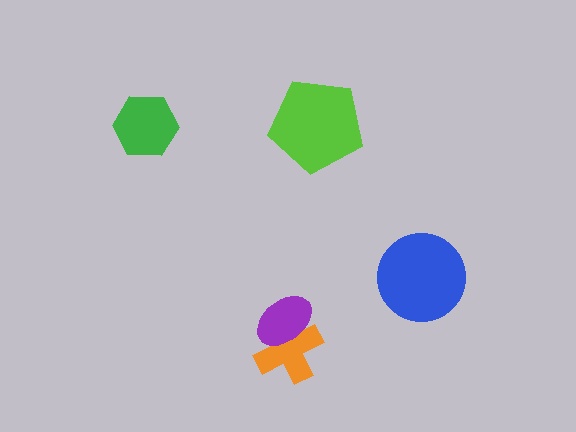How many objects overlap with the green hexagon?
0 objects overlap with the green hexagon.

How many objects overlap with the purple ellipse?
1 object overlaps with the purple ellipse.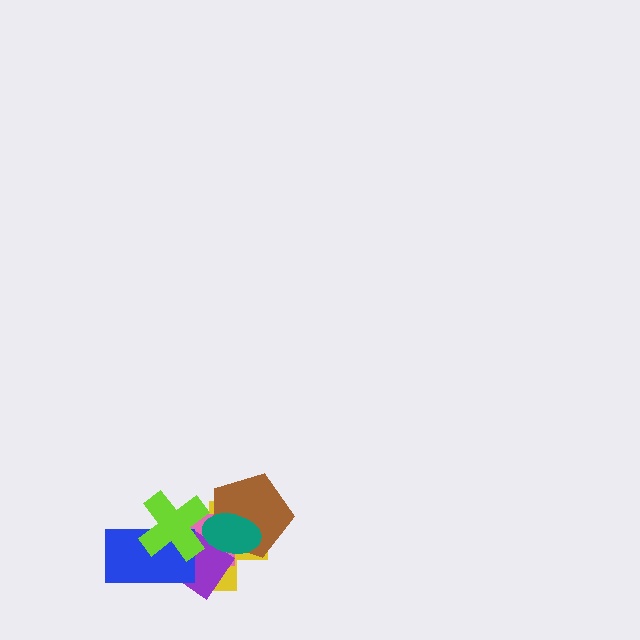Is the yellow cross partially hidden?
Yes, it is partially covered by another shape.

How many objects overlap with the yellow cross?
6 objects overlap with the yellow cross.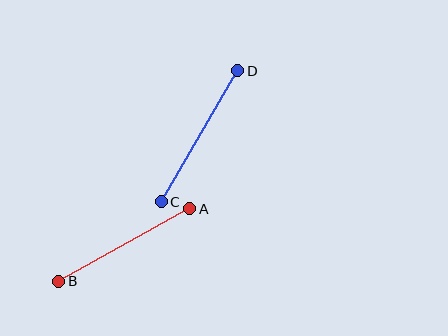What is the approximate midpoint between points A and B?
The midpoint is at approximately (124, 245) pixels.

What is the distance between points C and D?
The distance is approximately 152 pixels.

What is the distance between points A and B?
The distance is approximately 150 pixels.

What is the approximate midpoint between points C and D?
The midpoint is at approximately (200, 136) pixels.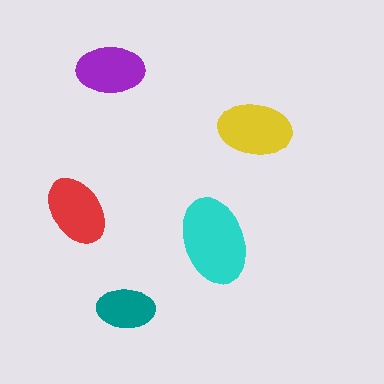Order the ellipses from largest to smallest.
the cyan one, the yellow one, the red one, the purple one, the teal one.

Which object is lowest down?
The teal ellipse is bottommost.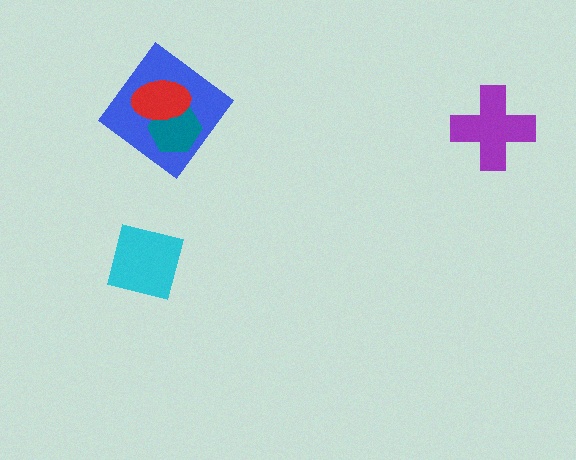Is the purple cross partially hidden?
No, no other shape covers it.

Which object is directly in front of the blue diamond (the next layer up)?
The teal hexagon is directly in front of the blue diamond.